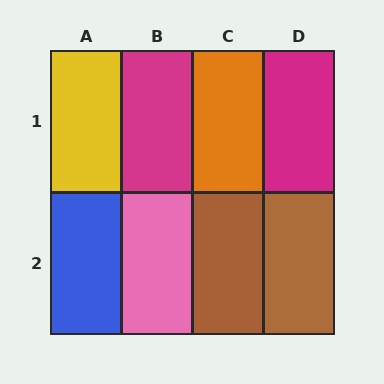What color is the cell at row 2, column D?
Brown.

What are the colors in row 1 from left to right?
Yellow, magenta, orange, magenta.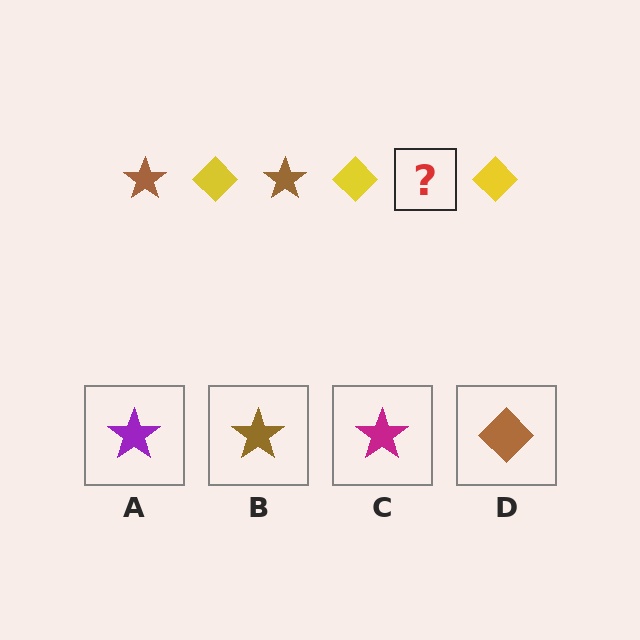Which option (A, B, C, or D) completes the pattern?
B.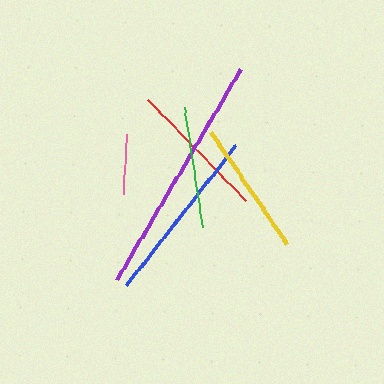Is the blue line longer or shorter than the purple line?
The purple line is longer than the blue line.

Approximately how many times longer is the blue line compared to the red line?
The blue line is approximately 1.3 times the length of the red line.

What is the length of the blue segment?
The blue segment is approximately 177 pixels long.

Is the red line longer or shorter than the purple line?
The purple line is longer than the red line.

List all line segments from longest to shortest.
From longest to shortest: purple, blue, red, yellow, green, pink.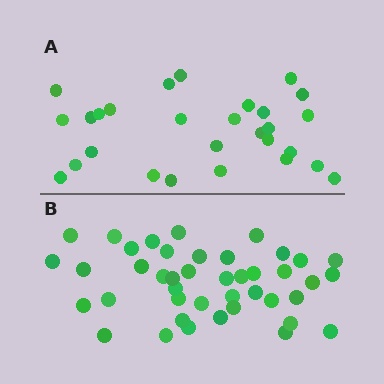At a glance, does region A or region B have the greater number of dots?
Region B (the bottom region) has more dots.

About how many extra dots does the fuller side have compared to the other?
Region B has approximately 15 more dots than region A.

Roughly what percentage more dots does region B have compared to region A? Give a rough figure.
About 50% more.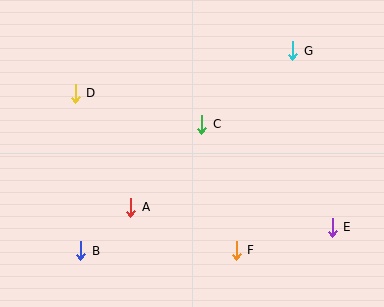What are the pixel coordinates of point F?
Point F is at (236, 250).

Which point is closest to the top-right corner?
Point G is closest to the top-right corner.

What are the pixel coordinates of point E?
Point E is at (332, 227).